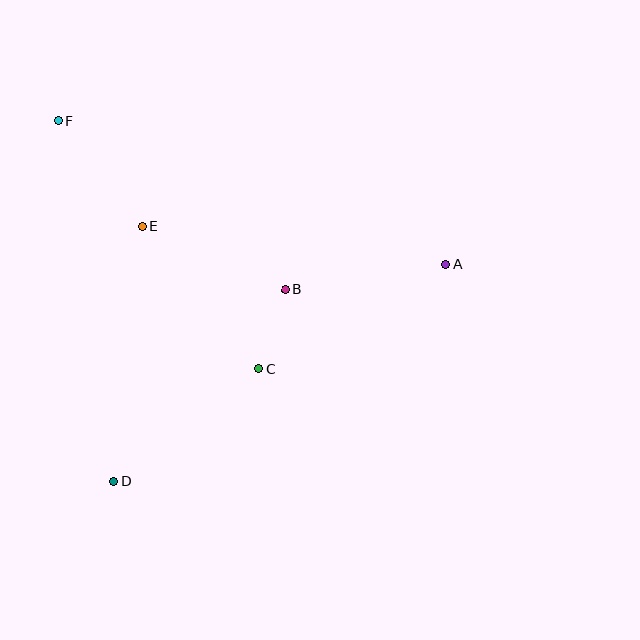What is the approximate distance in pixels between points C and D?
The distance between C and D is approximately 183 pixels.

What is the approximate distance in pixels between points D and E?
The distance between D and E is approximately 256 pixels.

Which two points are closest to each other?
Points B and C are closest to each other.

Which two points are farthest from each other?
Points A and F are farthest from each other.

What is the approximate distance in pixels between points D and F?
The distance between D and F is approximately 364 pixels.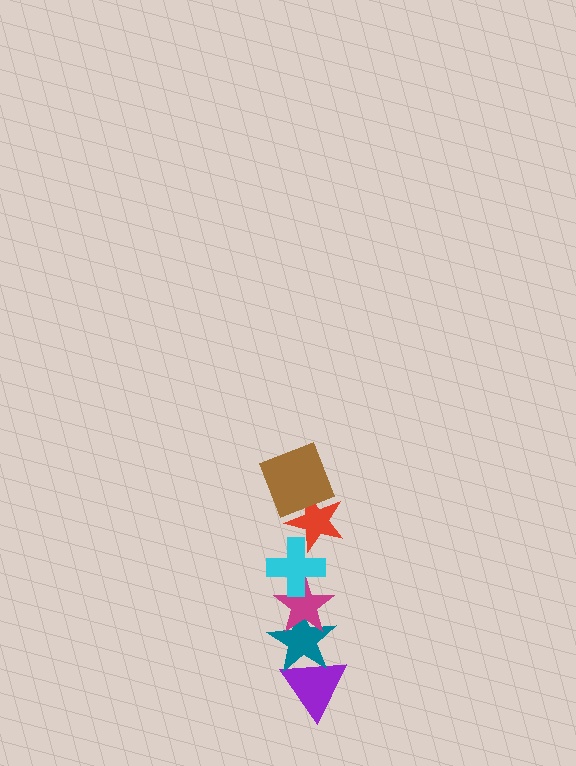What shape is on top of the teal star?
The magenta star is on top of the teal star.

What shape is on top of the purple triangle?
The teal star is on top of the purple triangle.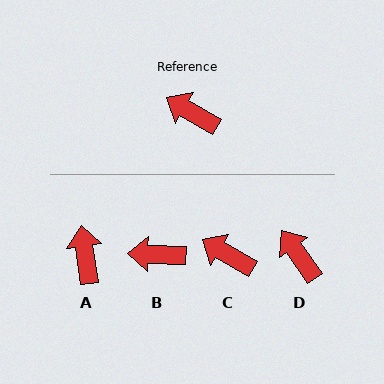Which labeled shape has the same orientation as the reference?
C.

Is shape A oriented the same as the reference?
No, it is off by about 51 degrees.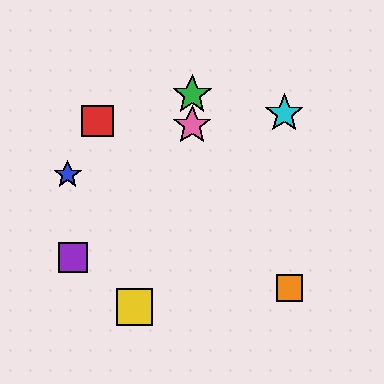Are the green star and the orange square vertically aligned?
No, the green star is at x≈192 and the orange square is at x≈290.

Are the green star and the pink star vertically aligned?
Yes, both are at x≈192.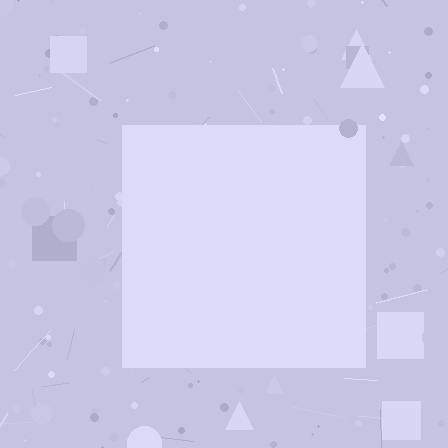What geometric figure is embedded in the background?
A square is embedded in the background.